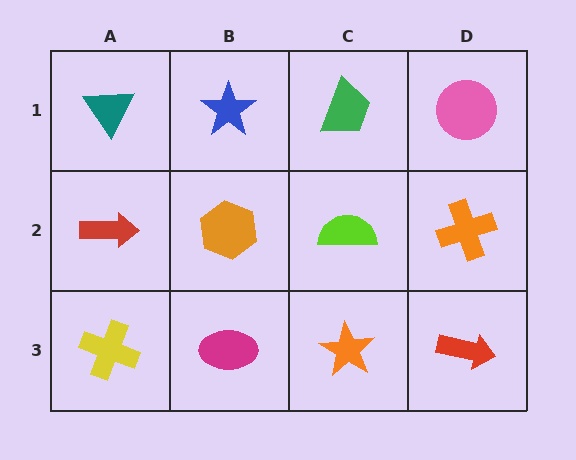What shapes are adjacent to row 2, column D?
A pink circle (row 1, column D), a red arrow (row 3, column D), a lime semicircle (row 2, column C).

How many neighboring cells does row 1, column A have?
2.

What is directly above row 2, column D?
A pink circle.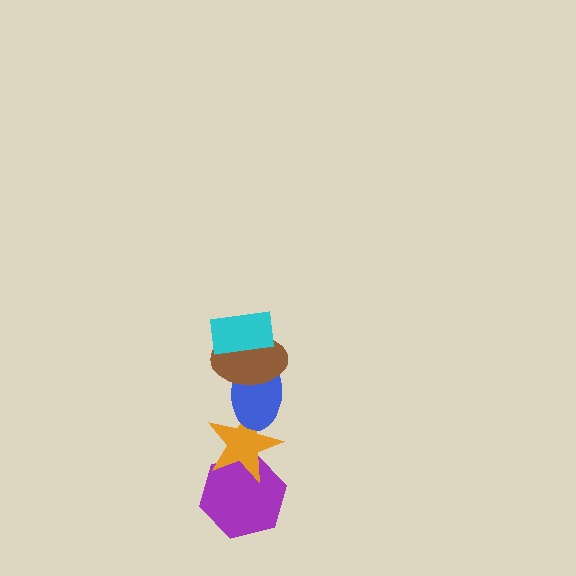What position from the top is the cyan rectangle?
The cyan rectangle is 1st from the top.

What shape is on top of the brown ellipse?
The cyan rectangle is on top of the brown ellipse.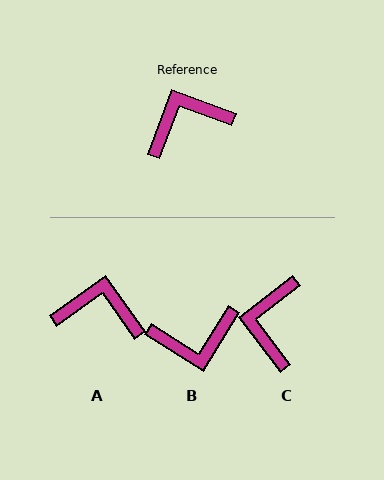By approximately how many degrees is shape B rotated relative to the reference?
Approximately 168 degrees counter-clockwise.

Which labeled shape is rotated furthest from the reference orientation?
B, about 168 degrees away.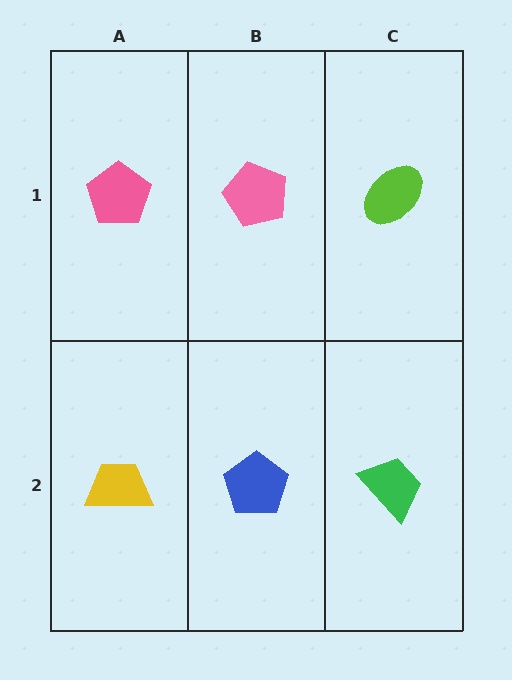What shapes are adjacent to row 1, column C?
A green trapezoid (row 2, column C), a pink pentagon (row 1, column B).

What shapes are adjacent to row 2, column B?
A pink pentagon (row 1, column B), a yellow trapezoid (row 2, column A), a green trapezoid (row 2, column C).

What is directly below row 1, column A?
A yellow trapezoid.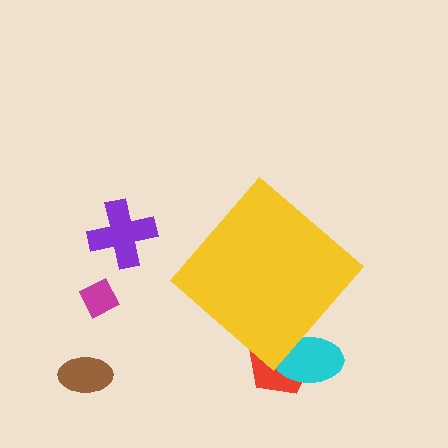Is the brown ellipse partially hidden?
No, the brown ellipse is fully visible.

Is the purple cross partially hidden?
No, the purple cross is fully visible.